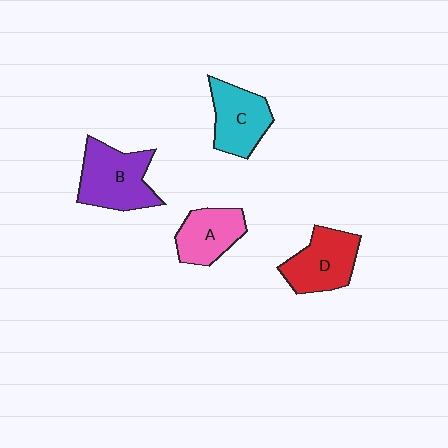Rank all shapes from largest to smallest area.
From largest to smallest: B (purple), D (red), C (cyan), A (pink).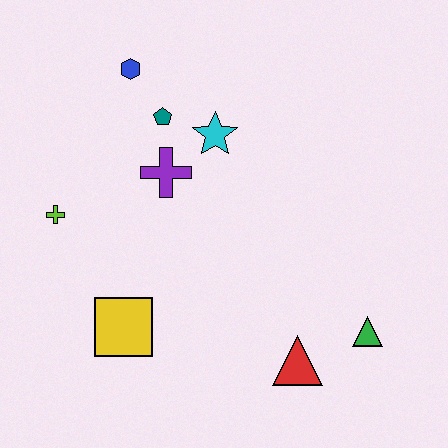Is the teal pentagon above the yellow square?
Yes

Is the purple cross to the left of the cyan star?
Yes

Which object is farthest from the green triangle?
The blue hexagon is farthest from the green triangle.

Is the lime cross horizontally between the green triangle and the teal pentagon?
No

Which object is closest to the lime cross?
The purple cross is closest to the lime cross.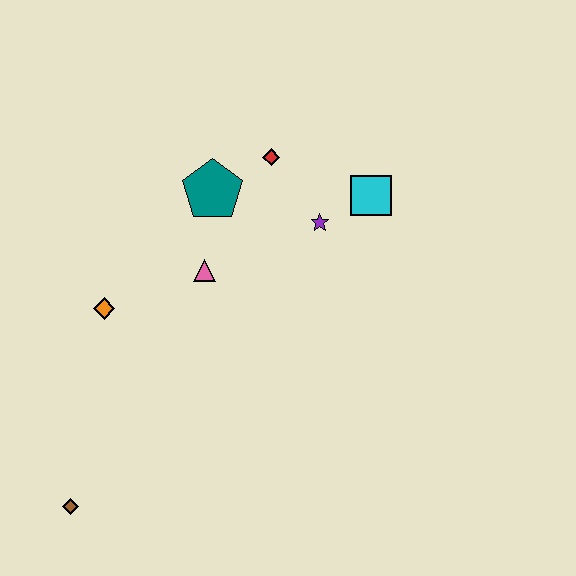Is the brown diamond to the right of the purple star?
No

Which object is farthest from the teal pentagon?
The brown diamond is farthest from the teal pentagon.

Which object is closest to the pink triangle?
The teal pentagon is closest to the pink triangle.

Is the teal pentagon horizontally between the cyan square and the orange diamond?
Yes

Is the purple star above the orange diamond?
Yes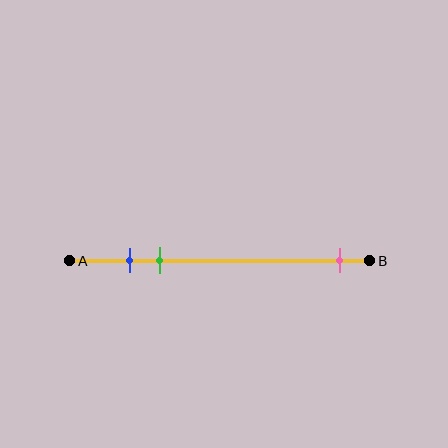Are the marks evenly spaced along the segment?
No, the marks are not evenly spaced.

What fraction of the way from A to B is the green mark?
The green mark is approximately 30% (0.3) of the way from A to B.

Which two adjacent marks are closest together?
The blue and green marks are the closest adjacent pair.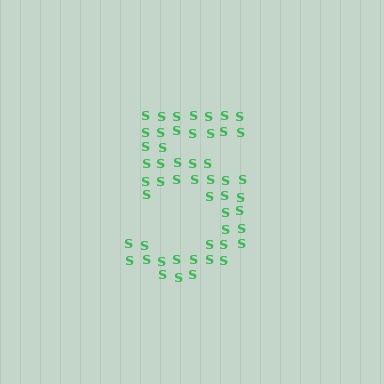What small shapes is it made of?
It is made of small letter S's.